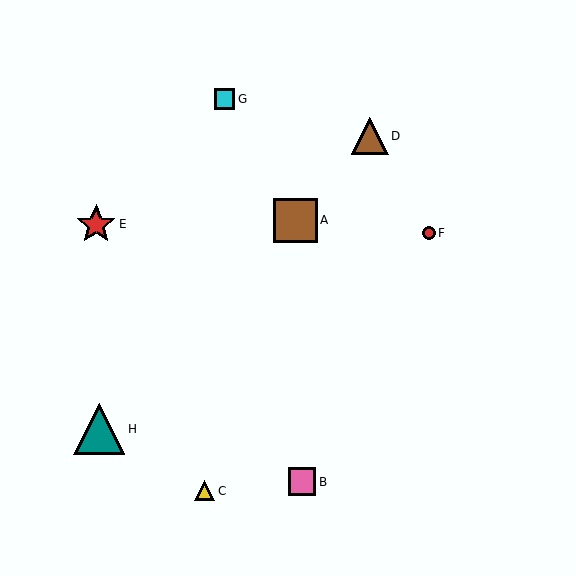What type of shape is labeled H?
Shape H is a teal triangle.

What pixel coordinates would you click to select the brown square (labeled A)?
Click at (296, 220) to select the brown square A.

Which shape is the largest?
The teal triangle (labeled H) is the largest.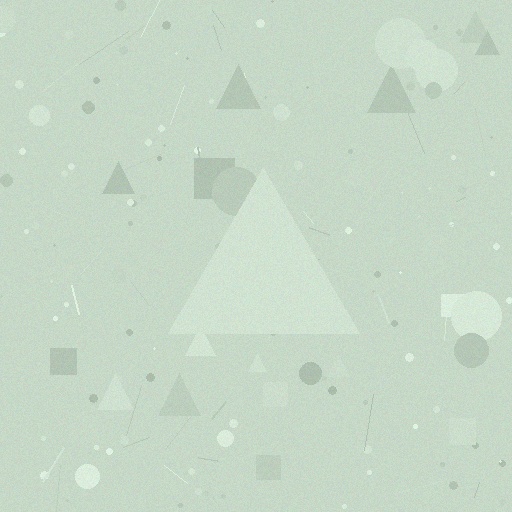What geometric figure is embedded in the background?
A triangle is embedded in the background.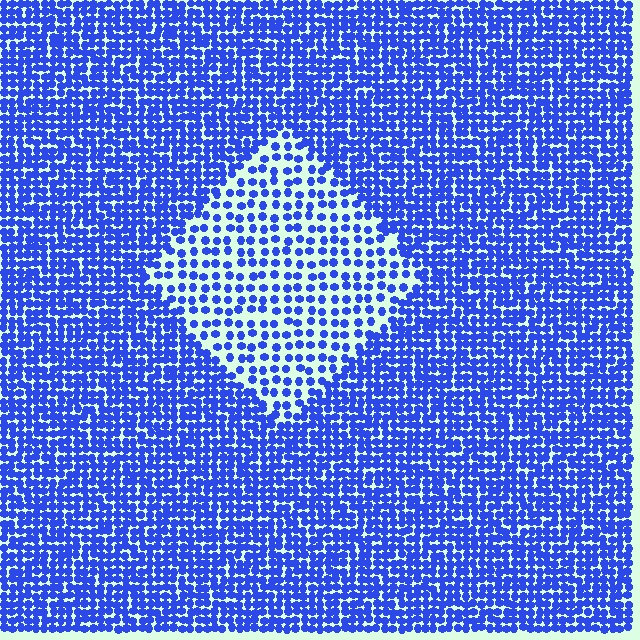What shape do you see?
I see a diamond.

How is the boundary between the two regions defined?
The boundary is defined by a change in element density (approximately 2.1x ratio). All elements are the same color, size, and shape.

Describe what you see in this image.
The image contains small blue elements arranged at two different densities. A diamond-shaped region is visible where the elements are less densely packed than the surrounding area.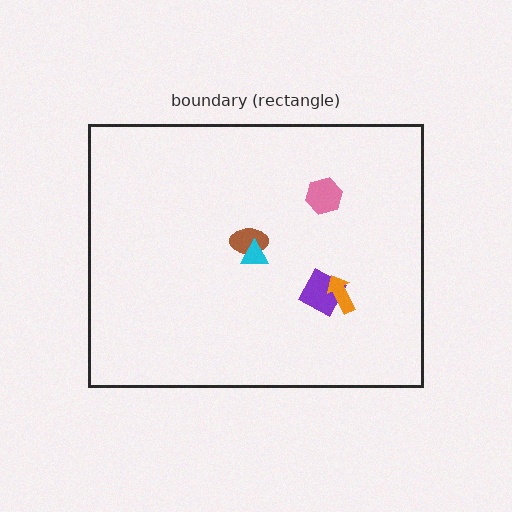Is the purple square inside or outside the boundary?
Inside.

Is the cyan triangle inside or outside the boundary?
Inside.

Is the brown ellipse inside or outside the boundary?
Inside.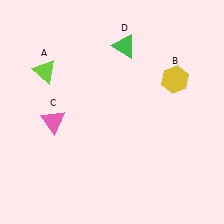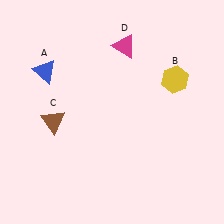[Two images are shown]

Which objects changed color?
A changed from lime to blue. C changed from pink to brown. D changed from green to magenta.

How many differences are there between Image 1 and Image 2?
There are 3 differences between the two images.